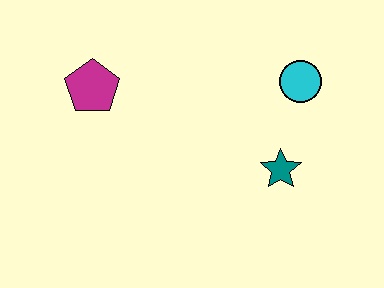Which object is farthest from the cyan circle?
The magenta pentagon is farthest from the cyan circle.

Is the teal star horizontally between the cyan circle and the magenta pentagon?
Yes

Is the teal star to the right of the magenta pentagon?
Yes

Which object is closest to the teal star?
The cyan circle is closest to the teal star.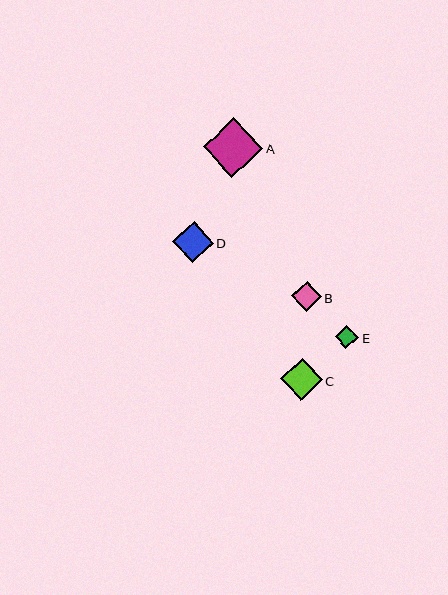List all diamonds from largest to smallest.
From largest to smallest: A, C, D, B, E.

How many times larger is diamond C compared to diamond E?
Diamond C is approximately 1.8 times the size of diamond E.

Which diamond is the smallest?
Diamond E is the smallest with a size of approximately 23 pixels.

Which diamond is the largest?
Diamond A is the largest with a size of approximately 59 pixels.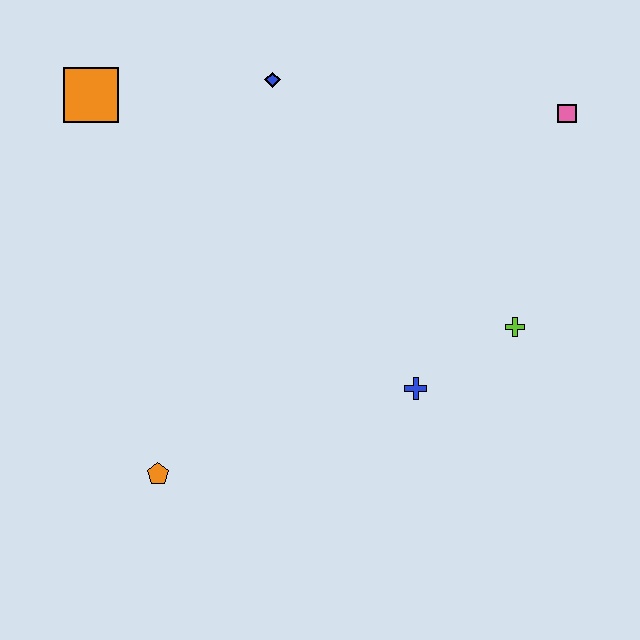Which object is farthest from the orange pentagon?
The pink square is farthest from the orange pentagon.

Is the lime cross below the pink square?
Yes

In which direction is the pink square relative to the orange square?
The pink square is to the right of the orange square.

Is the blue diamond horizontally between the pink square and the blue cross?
No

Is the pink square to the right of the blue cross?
Yes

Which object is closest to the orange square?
The blue diamond is closest to the orange square.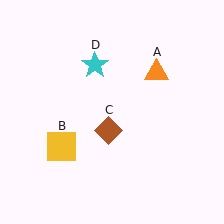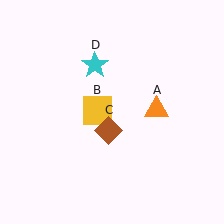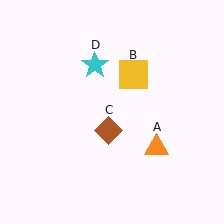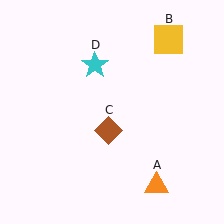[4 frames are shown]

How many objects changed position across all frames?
2 objects changed position: orange triangle (object A), yellow square (object B).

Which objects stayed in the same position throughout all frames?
Brown diamond (object C) and cyan star (object D) remained stationary.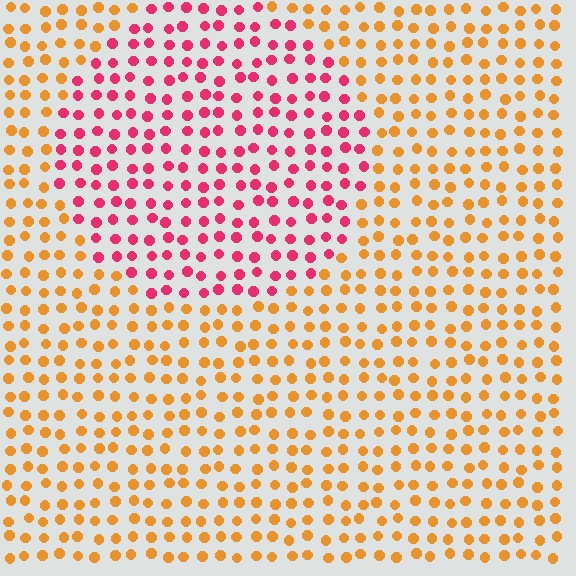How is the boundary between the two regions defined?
The boundary is defined purely by a slight shift in hue (about 54 degrees). Spacing, size, and orientation are identical on both sides.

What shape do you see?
I see a circle.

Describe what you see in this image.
The image is filled with small orange elements in a uniform arrangement. A circle-shaped region is visible where the elements are tinted to a slightly different hue, forming a subtle color boundary.